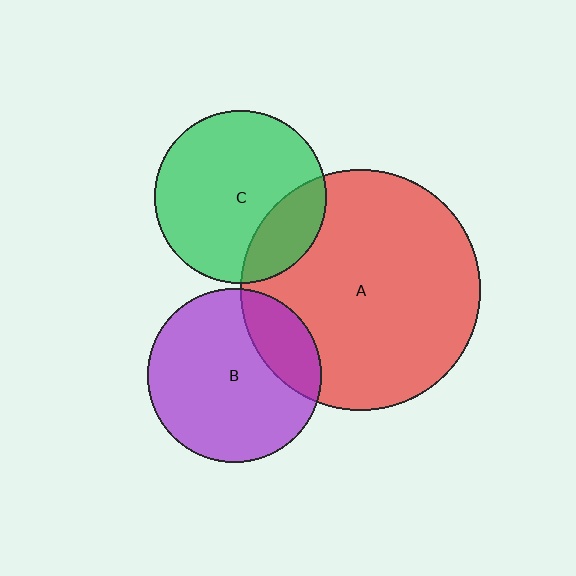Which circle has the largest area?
Circle A (red).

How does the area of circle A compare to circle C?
Approximately 1.9 times.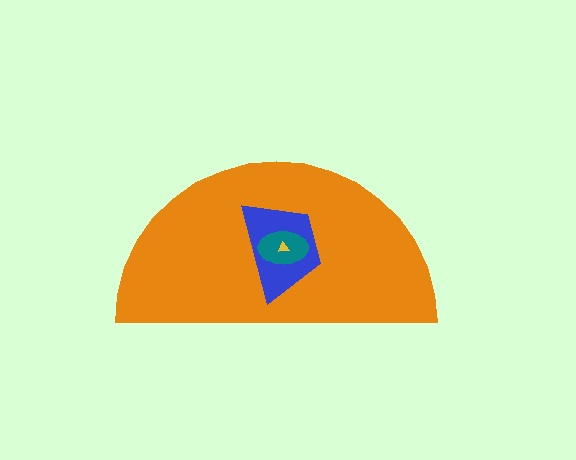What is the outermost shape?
The orange semicircle.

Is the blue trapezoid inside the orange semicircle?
Yes.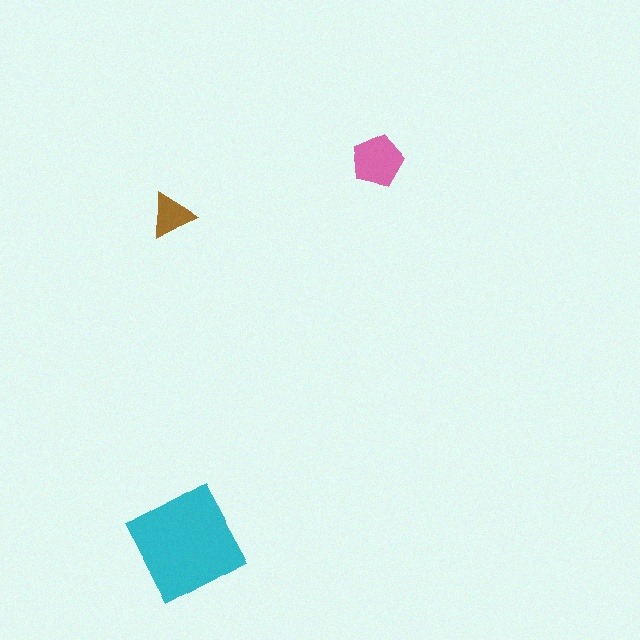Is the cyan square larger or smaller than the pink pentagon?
Larger.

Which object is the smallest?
The brown triangle.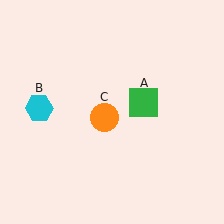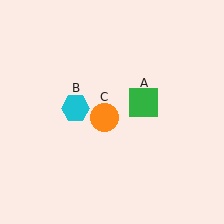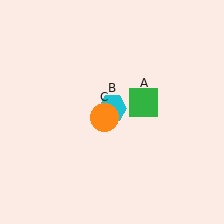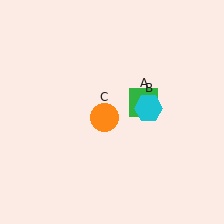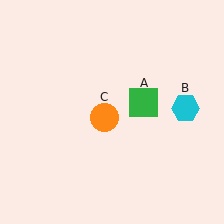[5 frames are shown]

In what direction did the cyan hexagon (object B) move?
The cyan hexagon (object B) moved right.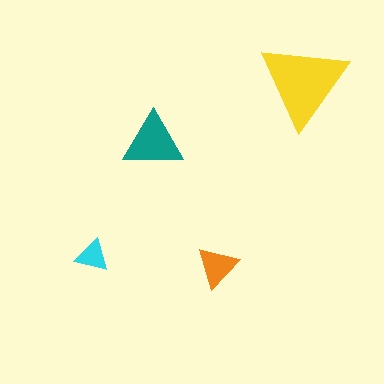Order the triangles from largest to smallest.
the yellow one, the teal one, the orange one, the cyan one.